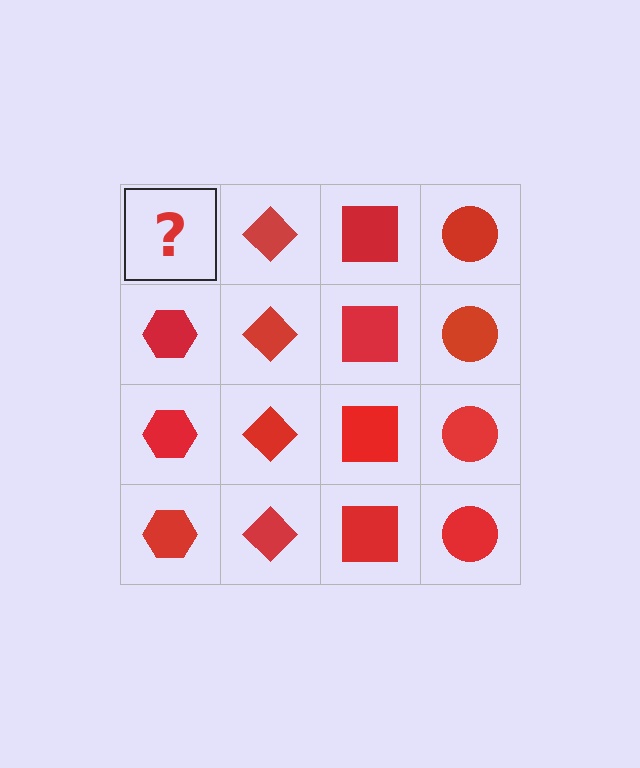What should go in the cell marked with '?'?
The missing cell should contain a red hexagon.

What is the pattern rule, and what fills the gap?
The rule is that each column has a consistent shape. The gap should be filled with a red hexagon.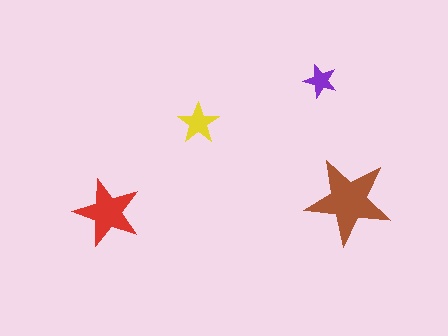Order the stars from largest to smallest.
the brown one, the red one, the yellow one, the purple one.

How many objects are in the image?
There are 4 objects in the image.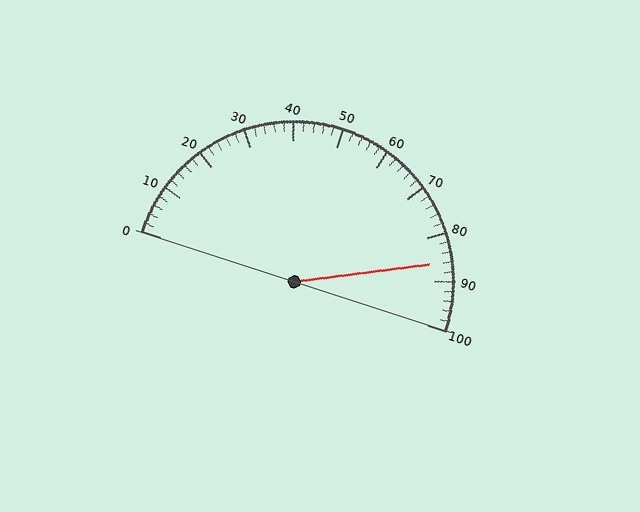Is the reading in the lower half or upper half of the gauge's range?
The reading is in the upper half of the range (0 to 100).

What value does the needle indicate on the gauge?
The needle indicates approximately 86.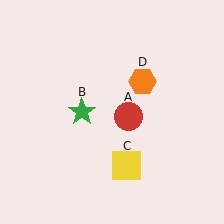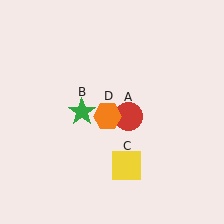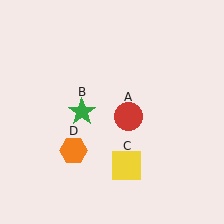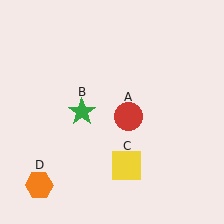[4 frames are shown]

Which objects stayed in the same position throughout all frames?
Red circle (object A) and green star (object B) and yellow square (object C) remained stationary.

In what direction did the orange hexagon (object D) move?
The orange hexagon (object D) moved down and to the left.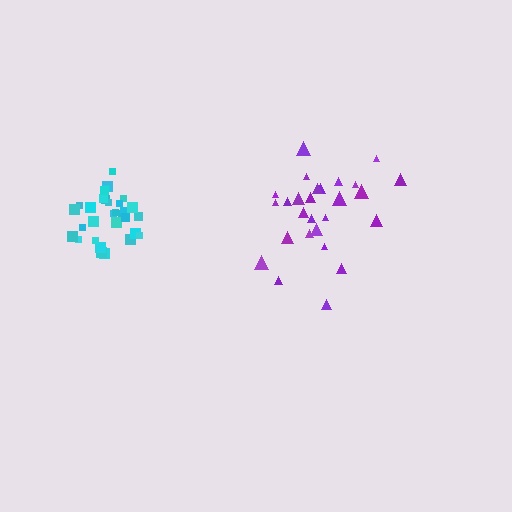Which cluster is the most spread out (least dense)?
Purple.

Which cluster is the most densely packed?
Cyan.